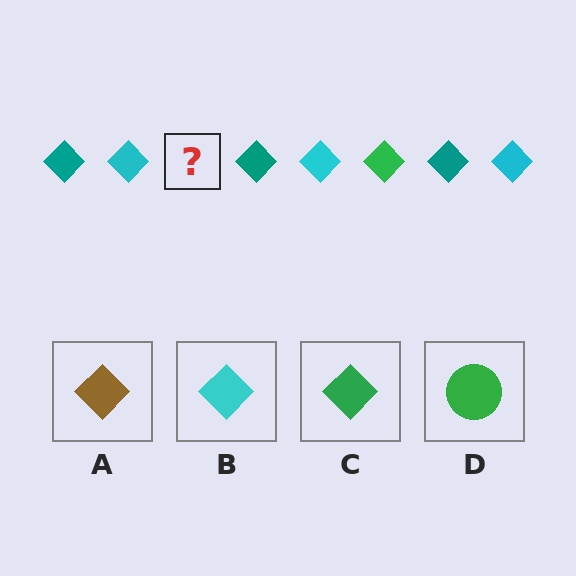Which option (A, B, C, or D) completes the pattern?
C.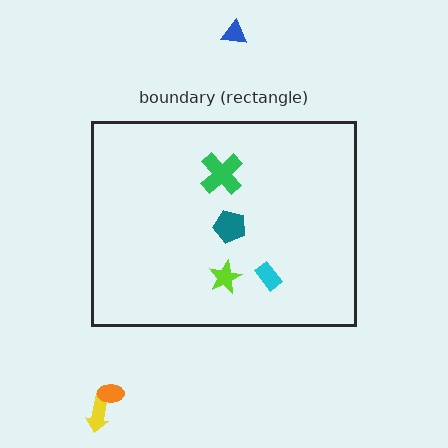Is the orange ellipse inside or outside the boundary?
Outside.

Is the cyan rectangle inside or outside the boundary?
Inside.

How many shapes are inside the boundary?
4 inside, 3 outside.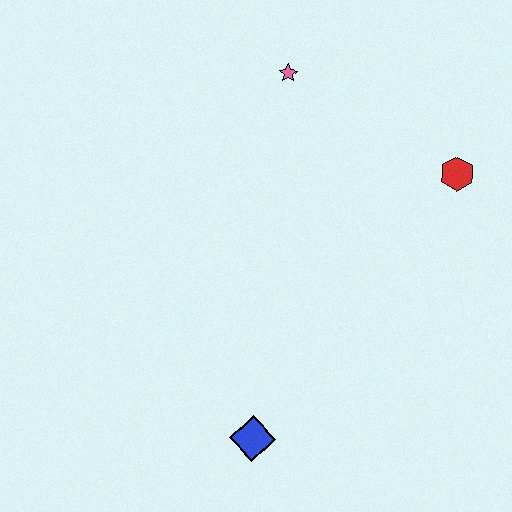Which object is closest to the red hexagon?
The pink star is closest to the red hexagon.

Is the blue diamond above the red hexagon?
No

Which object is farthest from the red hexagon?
The blue diamond is farthest from the red hexagon.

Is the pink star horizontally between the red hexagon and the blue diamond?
Yes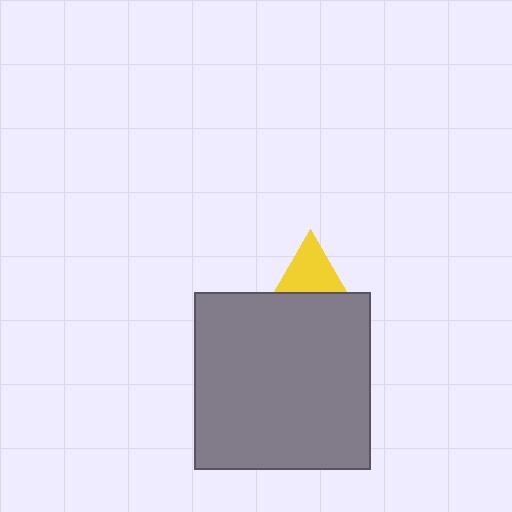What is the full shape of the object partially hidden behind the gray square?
The partially hidden object is a yellow triangle.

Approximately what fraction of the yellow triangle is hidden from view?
Roughly 52% of the yellow triangle is hidden behind the gray square.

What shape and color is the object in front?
The object in front is a gray square.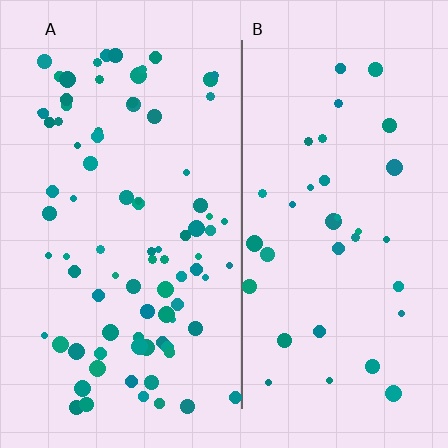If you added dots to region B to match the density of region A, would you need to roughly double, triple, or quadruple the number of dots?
Approximately double.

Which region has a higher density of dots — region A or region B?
A (the left).